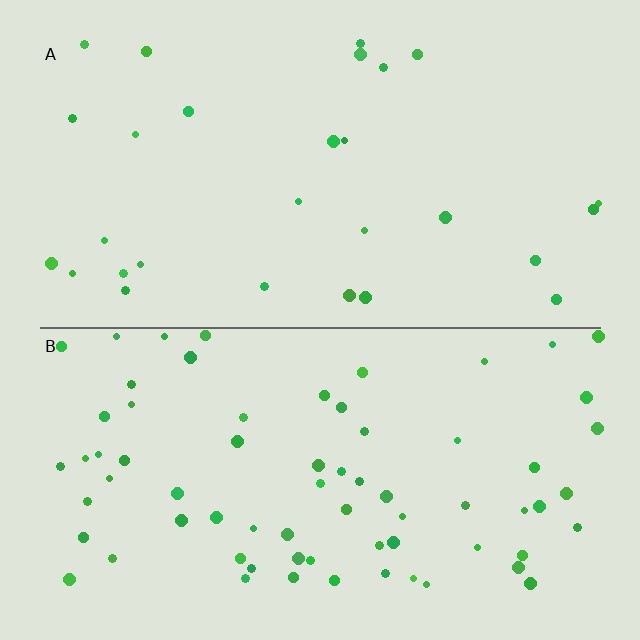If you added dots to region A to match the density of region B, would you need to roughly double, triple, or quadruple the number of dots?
Approximately double.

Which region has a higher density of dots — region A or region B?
B (the bottom).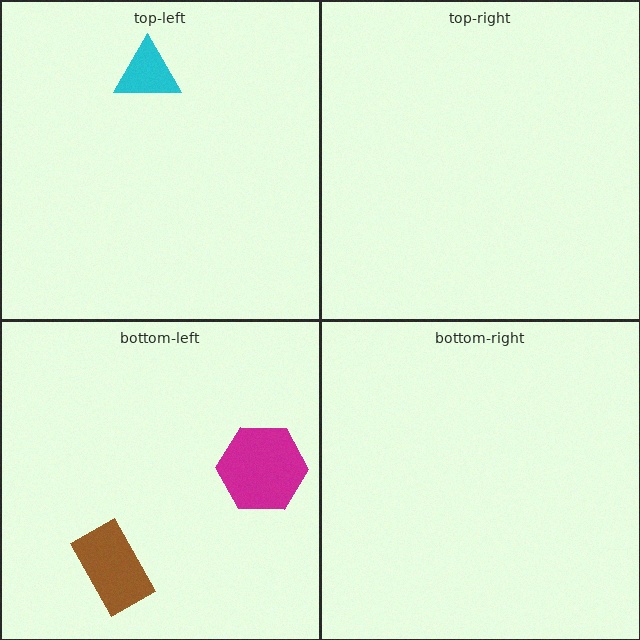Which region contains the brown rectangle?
The bottom-left region.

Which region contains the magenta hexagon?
The bottom-left region.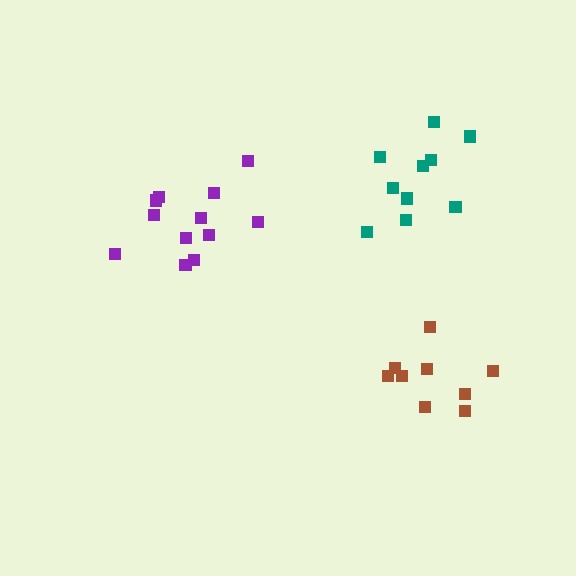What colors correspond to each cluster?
The clusters are colored: brown, teal, purple.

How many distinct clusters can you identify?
There are 3 distinct clusters.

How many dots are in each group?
Group 1: 9 dots, Group 2: 10 dots, Group 3: 12 dots (31 total).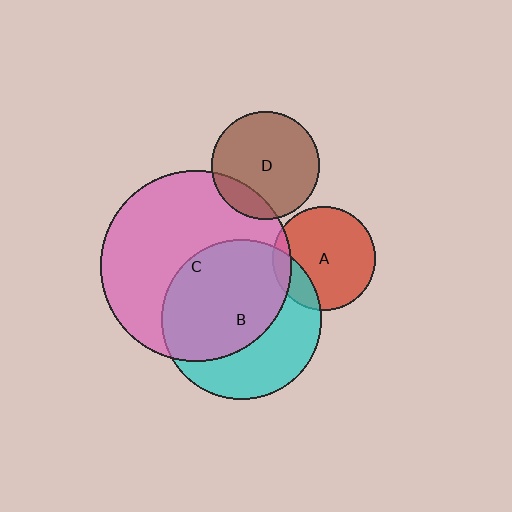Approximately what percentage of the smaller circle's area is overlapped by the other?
Approximately 10%.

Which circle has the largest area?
Circle C (pink).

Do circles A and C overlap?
Yes.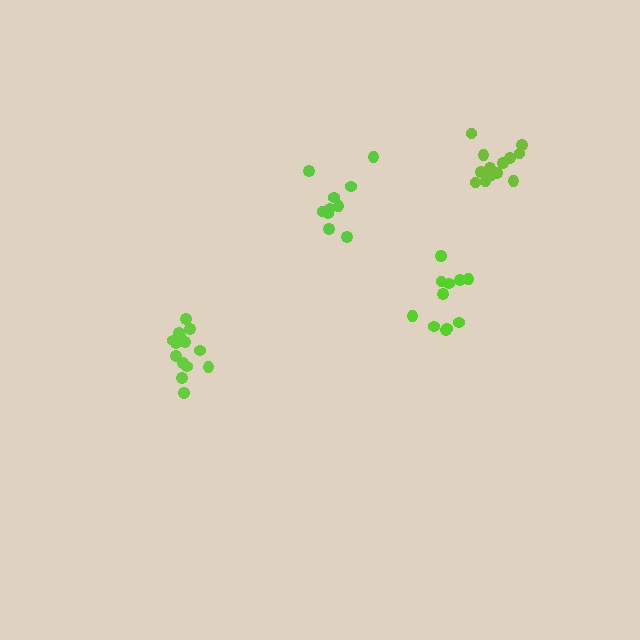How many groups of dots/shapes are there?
There are 4 groups.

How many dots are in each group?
Group 1: 11 dots, Group 2: 13 dots, Group 3: 10 dots, Group 4: 14 dots (48 total).